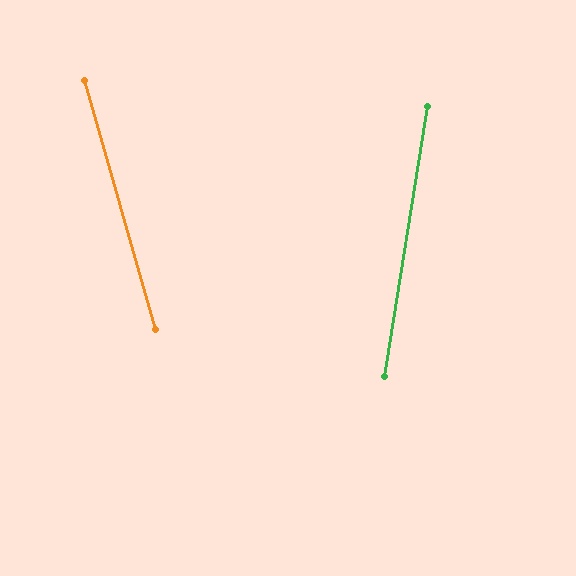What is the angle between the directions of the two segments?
Approximately 25 degrees.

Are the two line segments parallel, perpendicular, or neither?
Neither parallel nor perpendicular — they differ by about 25°.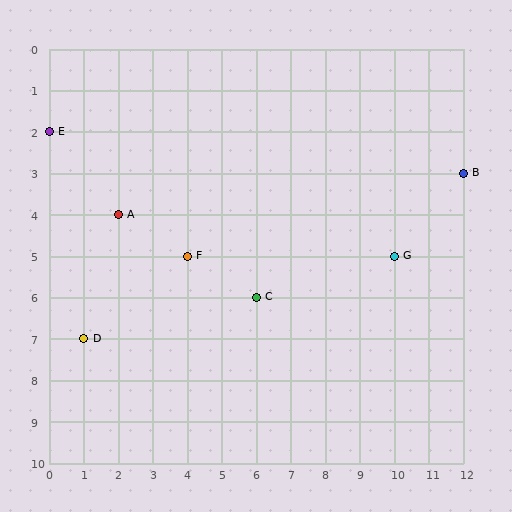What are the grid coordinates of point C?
Point C is at grid coordinates (6, 6).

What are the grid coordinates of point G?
Point G is at grid coordinates (10, 5).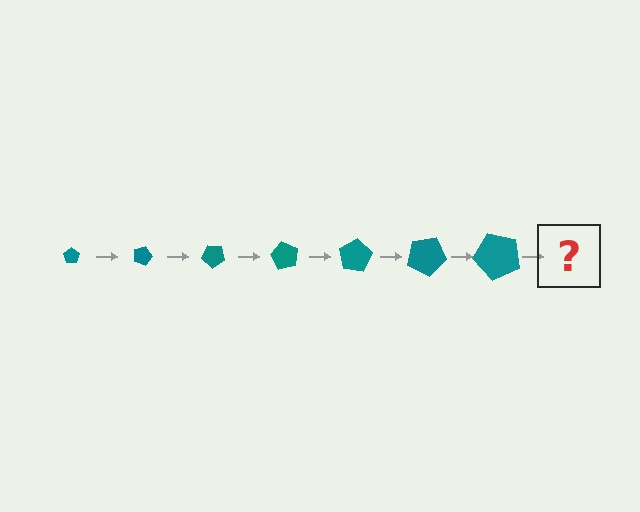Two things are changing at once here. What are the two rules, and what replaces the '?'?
The two rules are that the pentagon grows larger each step and it rotates 20 degrees each step. The '?' should be a pentagon, larger than the previous one and rotated 140 degrees from the start.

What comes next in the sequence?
The next element should be a pentagon, larger than the previous one and rotated 140 degrees from the start.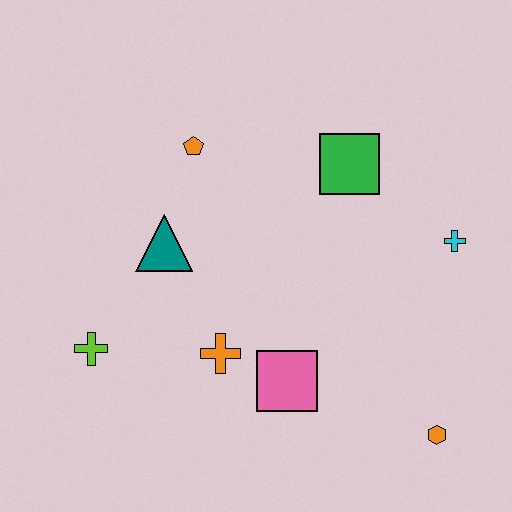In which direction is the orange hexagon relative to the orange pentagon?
The orange hexagon is below the orange pentagon.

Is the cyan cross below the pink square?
No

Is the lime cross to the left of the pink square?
Yes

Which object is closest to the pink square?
The orange cross is closest to the pink square.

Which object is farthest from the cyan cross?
The lime cross is farthest from the cyan cross.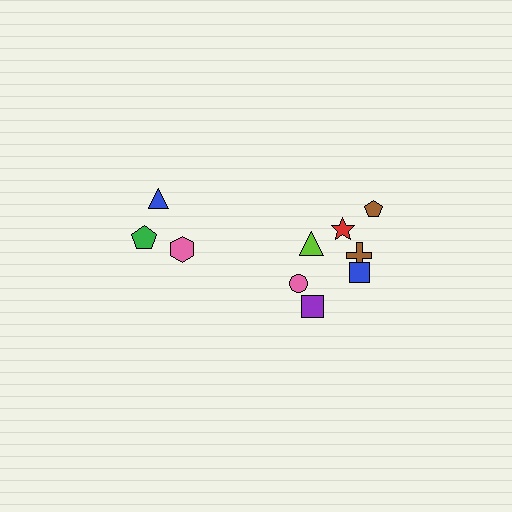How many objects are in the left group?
There are 3 objects.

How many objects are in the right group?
There are 7 objects.